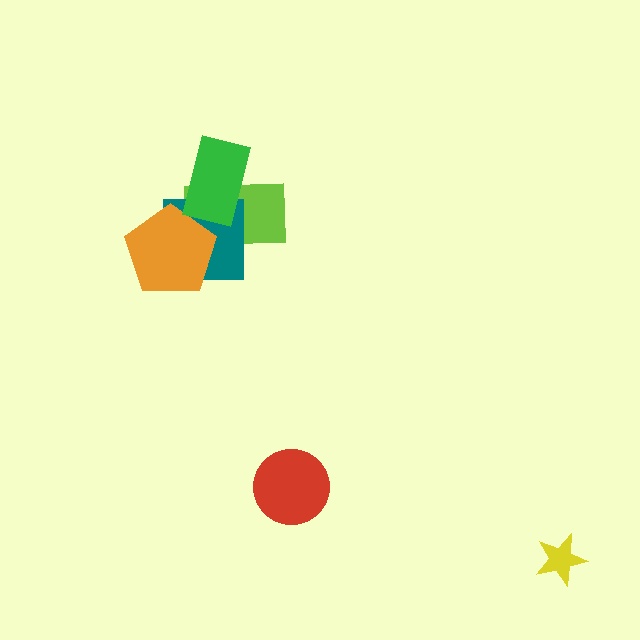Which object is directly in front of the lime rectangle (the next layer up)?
The teal square is directly in front of the lime rectangle.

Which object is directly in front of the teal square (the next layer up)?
The orange pentagon is directly in front of the teal square.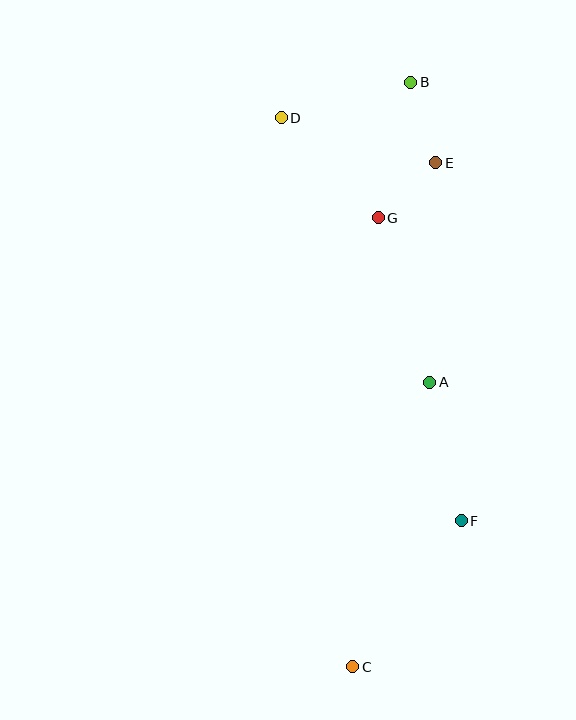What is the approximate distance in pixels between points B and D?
The distance between B and D is approximately 134 pixels.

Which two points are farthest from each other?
Points B and C are farthest from each other.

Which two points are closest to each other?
Points E and G are closest to each other.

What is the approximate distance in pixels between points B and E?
The distance between B and E is approximately 84 pixels.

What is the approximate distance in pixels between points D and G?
The distance between D and G is approximately 139 pixels.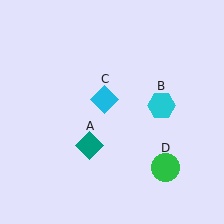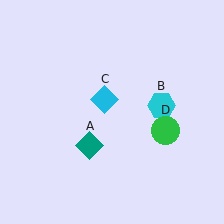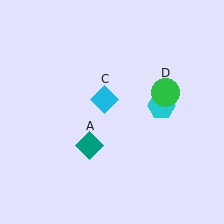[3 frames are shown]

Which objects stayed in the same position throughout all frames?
Teal diamond (object A) and cyan hexagon (object B) and cyan diamond (object C) remained stationary.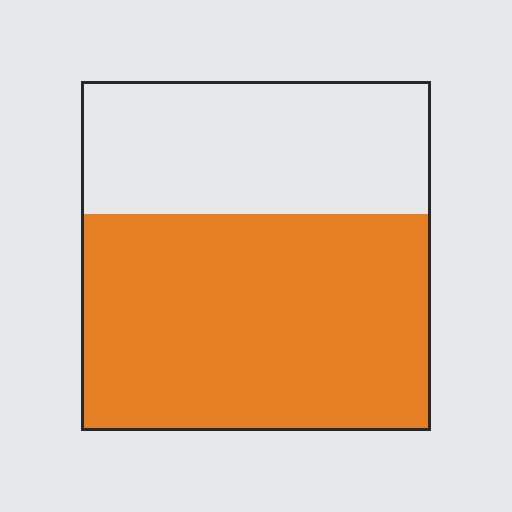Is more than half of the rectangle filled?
Yes.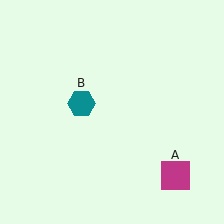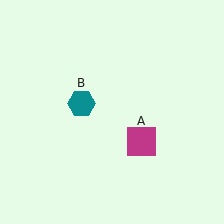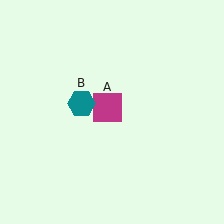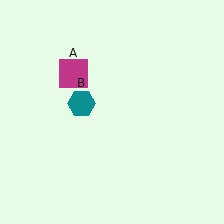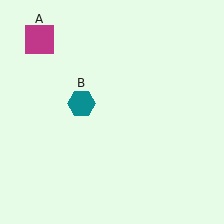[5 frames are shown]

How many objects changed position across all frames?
1 object changed position: magenta square (object A).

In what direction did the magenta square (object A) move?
The magenta square (object A) moved up and to the left.